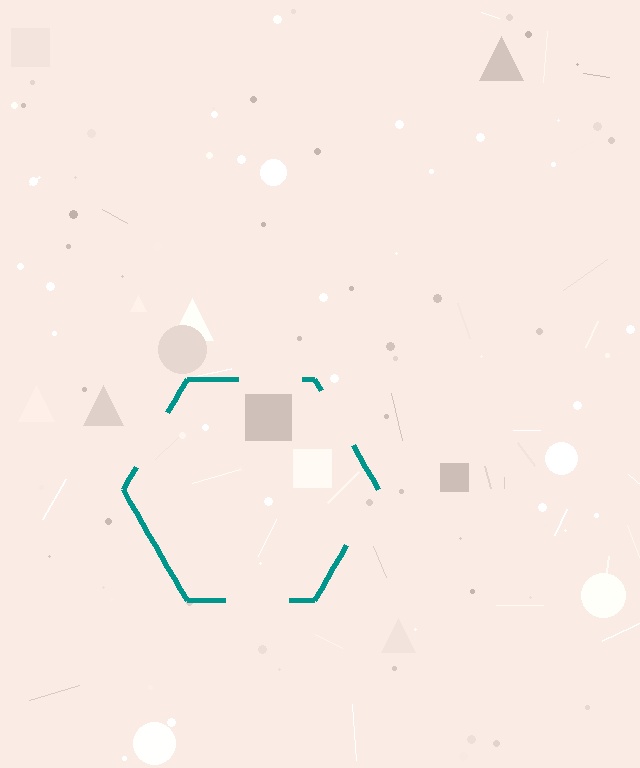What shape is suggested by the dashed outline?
The dashed outline suggests a hexagon.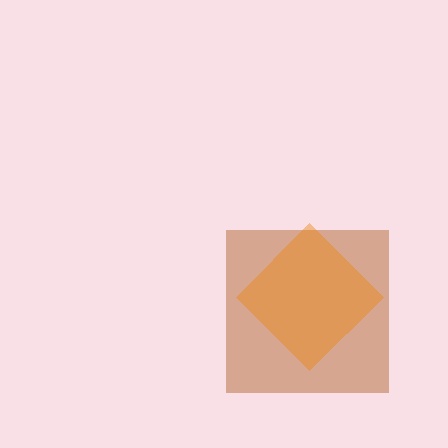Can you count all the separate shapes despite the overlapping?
Yes, there are 2 separate shapes.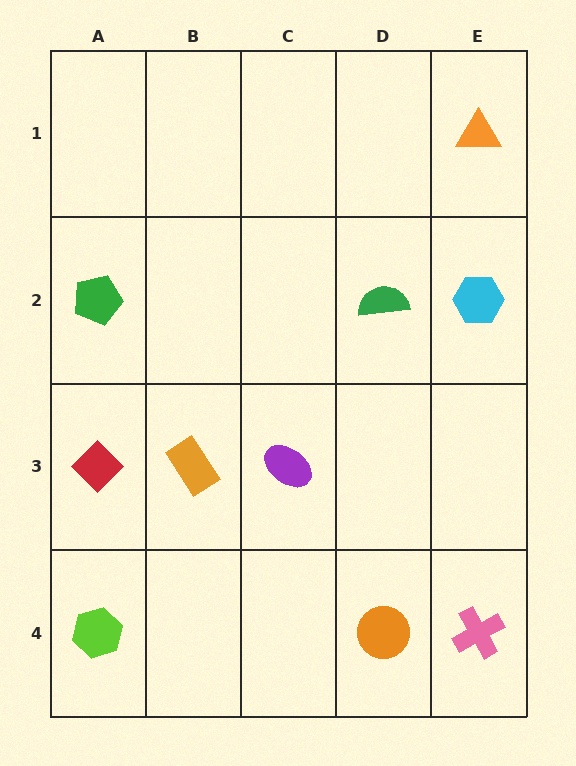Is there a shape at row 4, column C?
No, that cell is empty.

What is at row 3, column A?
A red diamond.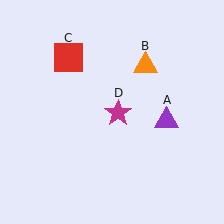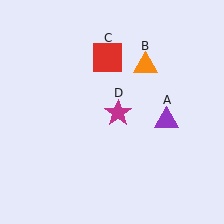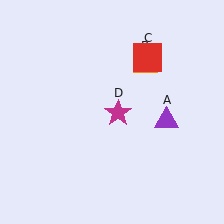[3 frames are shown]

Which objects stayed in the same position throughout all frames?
Purple triangle (object A) and orange triangle (object B) and magenta star (object D) remained stationary.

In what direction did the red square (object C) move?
The red square (object C) moved right.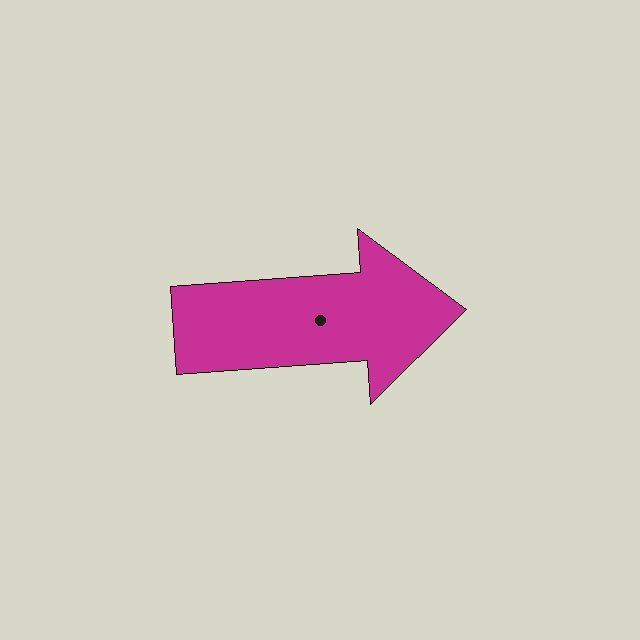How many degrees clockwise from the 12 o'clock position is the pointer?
Approximately 86 degrees.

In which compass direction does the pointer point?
East.